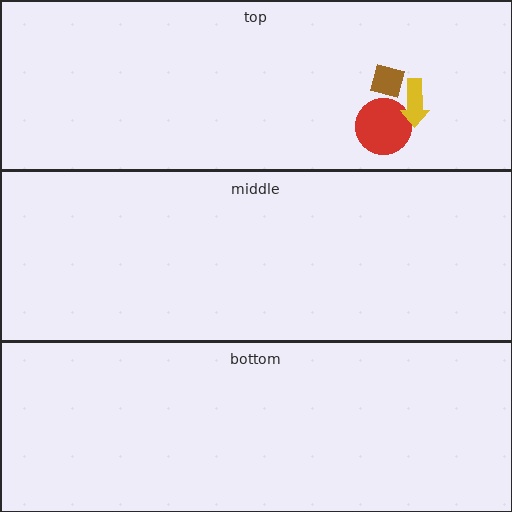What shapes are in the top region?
The brown square, the red circle, the yellow arrow.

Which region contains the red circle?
The top region.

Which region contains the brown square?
The top region.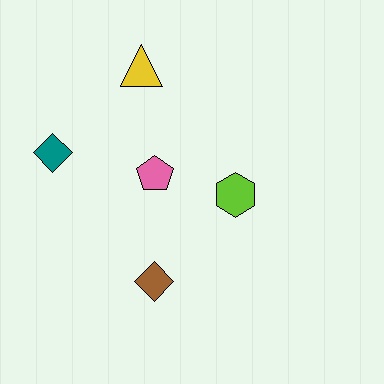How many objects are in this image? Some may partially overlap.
There are 5 objects.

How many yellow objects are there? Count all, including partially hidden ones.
There is 1 yellow object.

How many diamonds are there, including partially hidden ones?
There are 2 diamonds.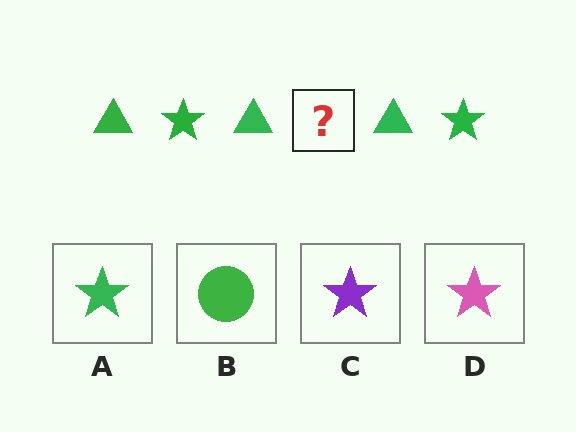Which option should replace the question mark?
Option A.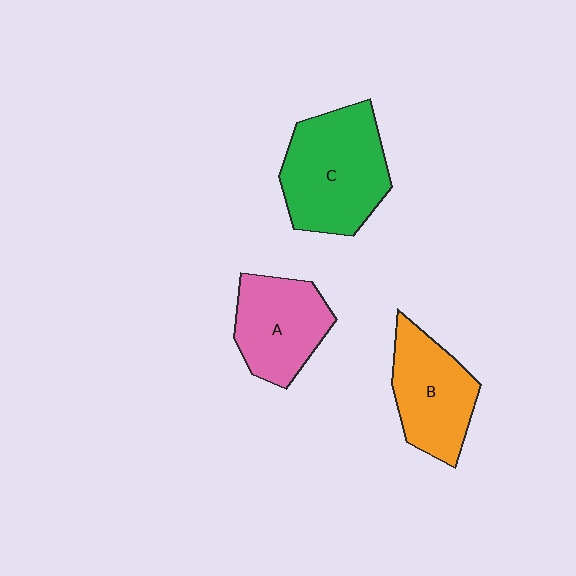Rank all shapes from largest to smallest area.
From largest to smallest: C (green), B (orange), A (pink).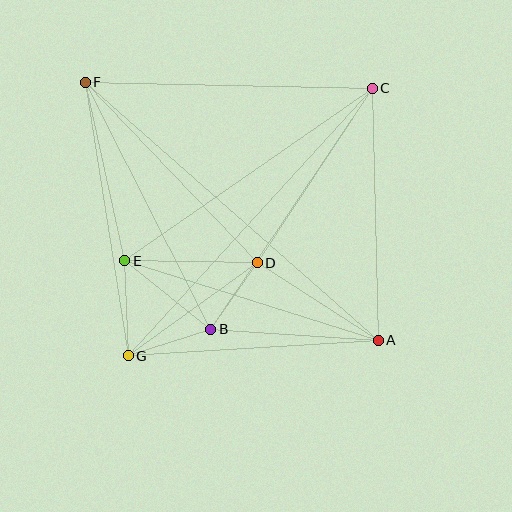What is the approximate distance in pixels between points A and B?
The distance between A and B is approximately 168 pixels.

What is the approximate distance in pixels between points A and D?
The distance between A and D is approximately 143 pixels.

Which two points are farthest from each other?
Points A and F are farthest from each other.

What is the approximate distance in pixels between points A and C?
The distance between A and C is approximately 252 pixels.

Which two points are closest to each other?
Points B and D are closest to each other.